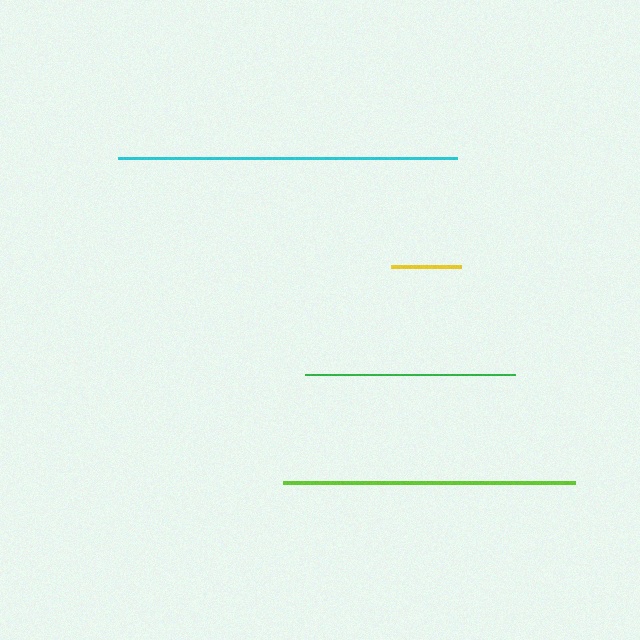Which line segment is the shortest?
The yellow line is the shortest at approximately 70 pixels.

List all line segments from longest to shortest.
From longest to shortest: cyan, lime, green, yellow.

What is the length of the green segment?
The green segment is approximately 210 pixels long.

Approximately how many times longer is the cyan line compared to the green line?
The cyan line is approximately 1.6 times the length of the green line.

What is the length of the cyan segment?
The cyan segment is approximately 339 pixels long.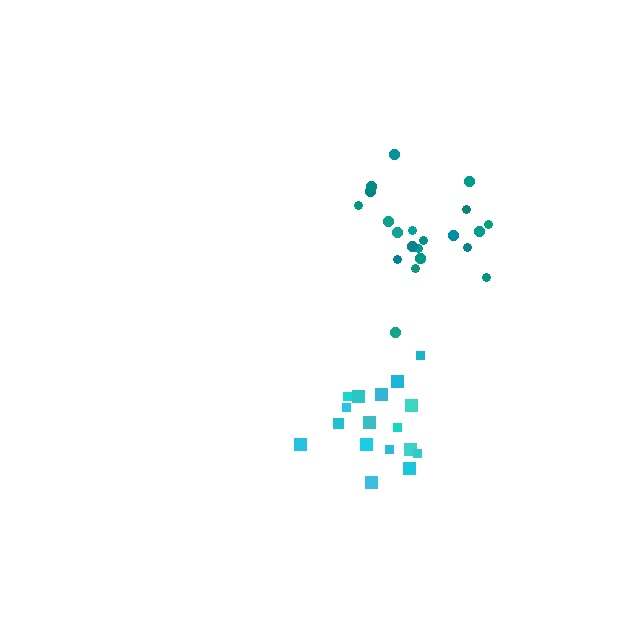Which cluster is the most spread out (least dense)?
Cyan.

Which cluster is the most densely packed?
Teal.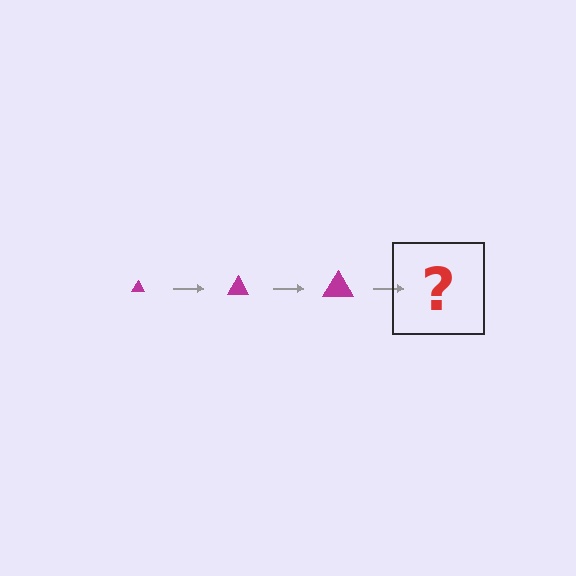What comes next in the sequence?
The next element should be a magenta triangle, larger than the previous one.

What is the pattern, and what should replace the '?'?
The pattern is that the triangle gets progressively larger each step. The '?' should be a magenta triangle, larger than the previous one.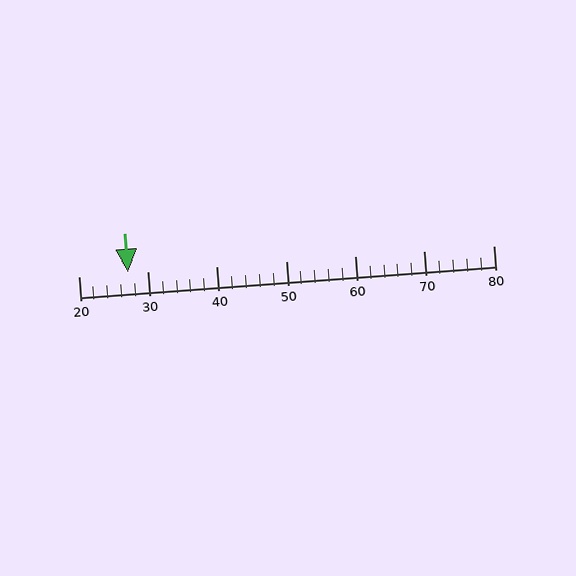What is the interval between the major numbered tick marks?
The major tick marks are spaced 10 units apart.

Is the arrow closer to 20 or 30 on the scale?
The arrow is closer to 30.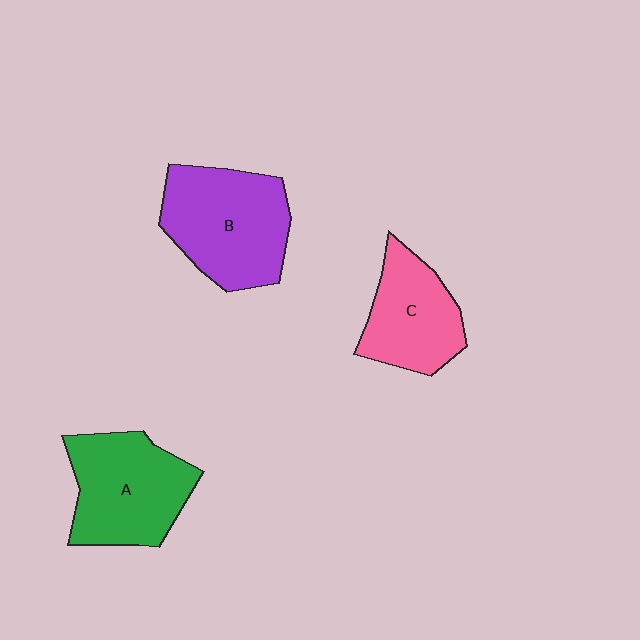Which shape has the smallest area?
Shape C (pink).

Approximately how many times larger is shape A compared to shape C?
Approximately 1.3 times.